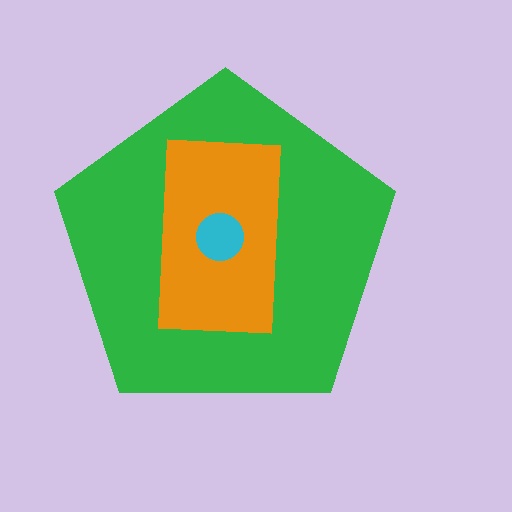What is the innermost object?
The cyan circle.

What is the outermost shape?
The green pentagon.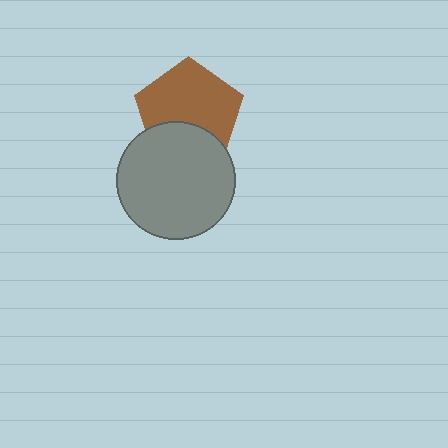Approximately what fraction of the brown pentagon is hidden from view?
Roughly 32% of the brown pentagon is hidden behind the gray circle.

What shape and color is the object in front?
The object in front is a gray circle.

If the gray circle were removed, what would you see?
You would see the complete brown pentagon.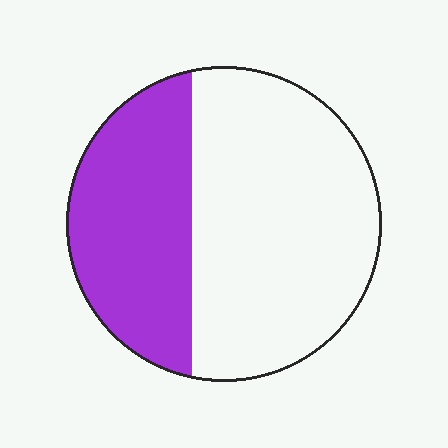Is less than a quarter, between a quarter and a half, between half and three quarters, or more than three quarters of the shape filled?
Between a quarter and a half.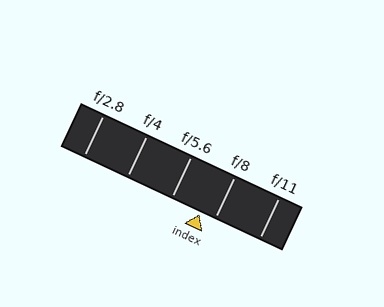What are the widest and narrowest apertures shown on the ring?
The widest aperture shown is f/2.8 and the narrowest is f/11.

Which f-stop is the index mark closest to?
The index mark is closest to f/8.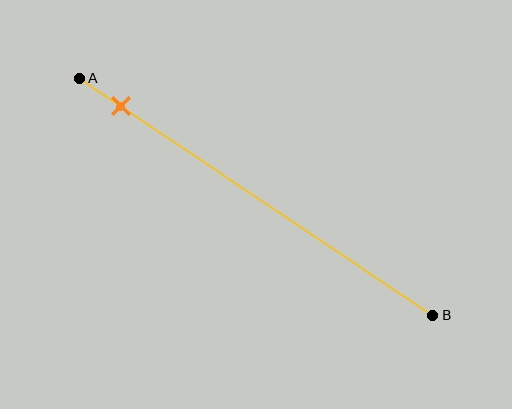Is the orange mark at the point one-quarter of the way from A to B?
No, the mark is at about 10% from A, not at the 25% one-quarter point.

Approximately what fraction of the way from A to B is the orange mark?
The orange mark is approximately 10% of the way from A to B.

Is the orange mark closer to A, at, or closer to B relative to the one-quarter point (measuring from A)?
The orange mark is closer to point A than the one-quarter point of segment AB.